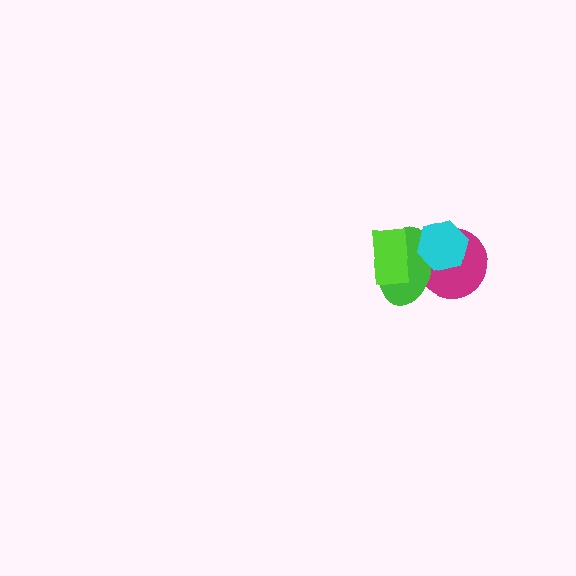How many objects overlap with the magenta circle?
2 objects overlap with the magenta circle.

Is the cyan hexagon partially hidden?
No, no other shape covers it.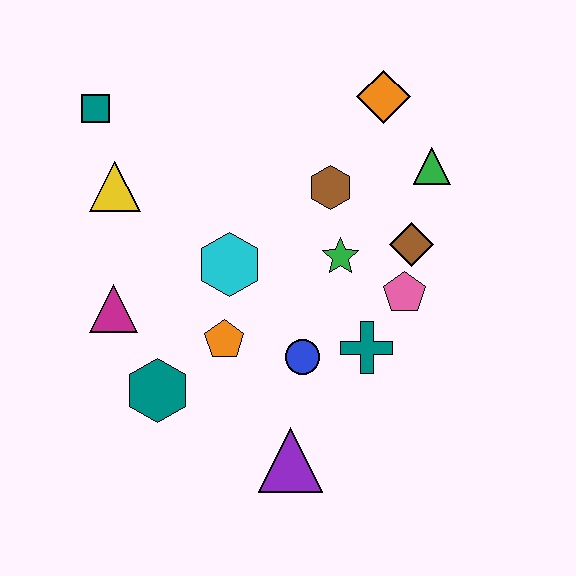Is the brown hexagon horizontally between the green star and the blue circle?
Yes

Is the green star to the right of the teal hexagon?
Yes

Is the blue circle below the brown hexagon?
Yes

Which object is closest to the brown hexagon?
The green star is closest to the brown hexagon.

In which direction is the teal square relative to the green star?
The teal square is to the left of the green star.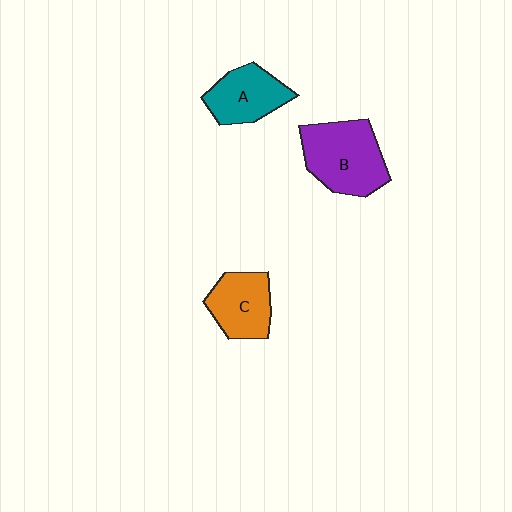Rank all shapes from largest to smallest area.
From largest to smallest: B (purple), A (teal), C (orange).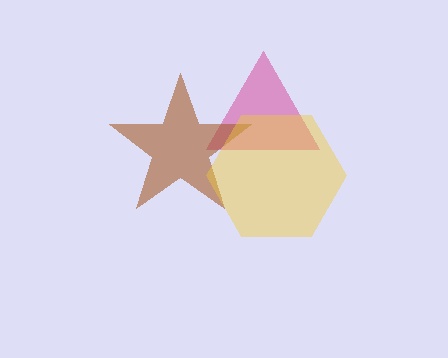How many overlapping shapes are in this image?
There are 3 overlapping shapes in the image.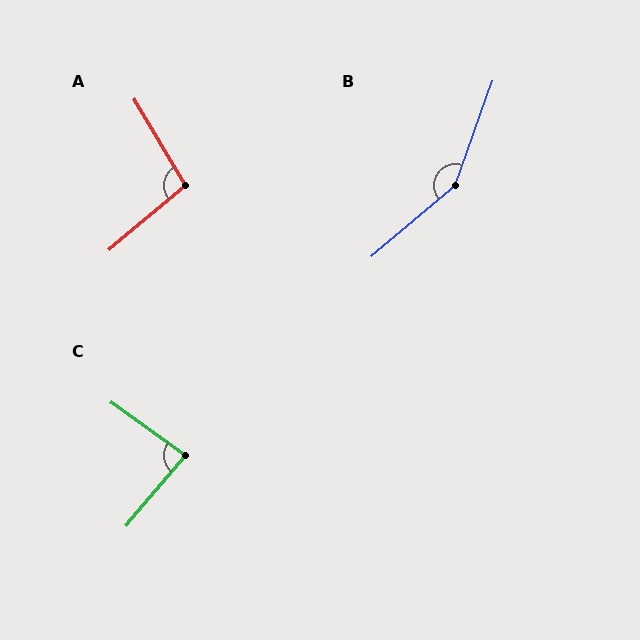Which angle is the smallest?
C, at approximately 85 degrees.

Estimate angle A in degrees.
Approximately 99 degrees.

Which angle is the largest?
B, at approximately 150 degrees.